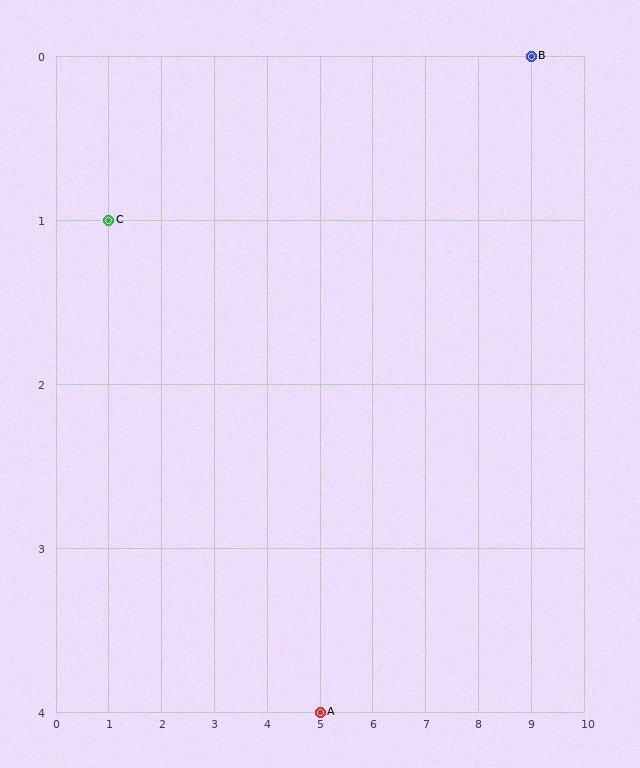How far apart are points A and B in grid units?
Points A and B are 4 columns and 4 rows apart (about 5.7 grid units diagonally).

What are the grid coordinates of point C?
Point C is at grid coordinates (1, 1).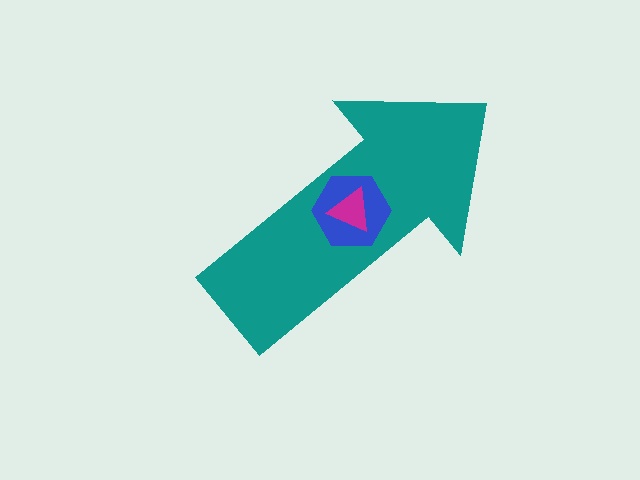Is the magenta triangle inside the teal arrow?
Yes.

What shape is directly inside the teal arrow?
The blue hexagon.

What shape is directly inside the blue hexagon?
The magenta triangle.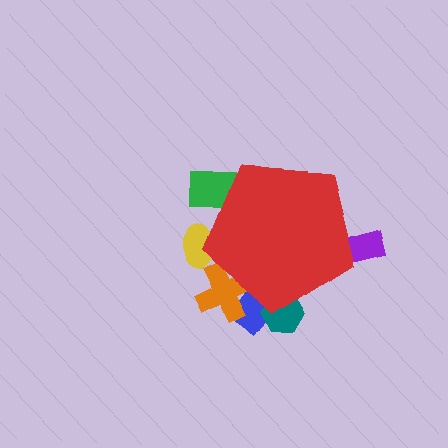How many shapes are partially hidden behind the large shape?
6 shapes are partially hidden.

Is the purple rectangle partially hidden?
Yes, the purple rectangle is partially hidden behind the red pentagon.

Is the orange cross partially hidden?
Yes, the orange cross is partially hidden behind the red pentagon.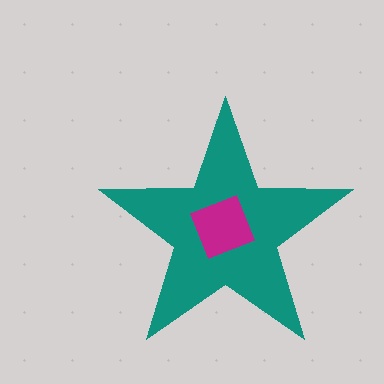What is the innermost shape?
The magenta square.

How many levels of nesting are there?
2.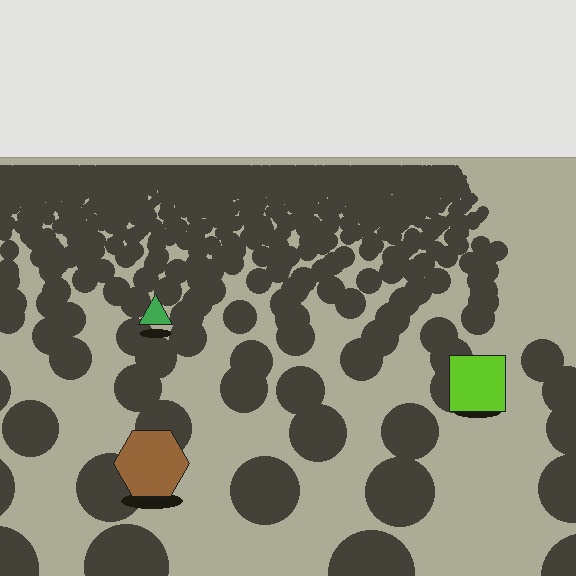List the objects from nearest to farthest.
From nearest to farthest: the brown hexagon, the lime square, the green triangle.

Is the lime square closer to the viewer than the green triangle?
Yes. The lime square is closer — you can tell from the texture gradient: the ground texture is coarser near it.